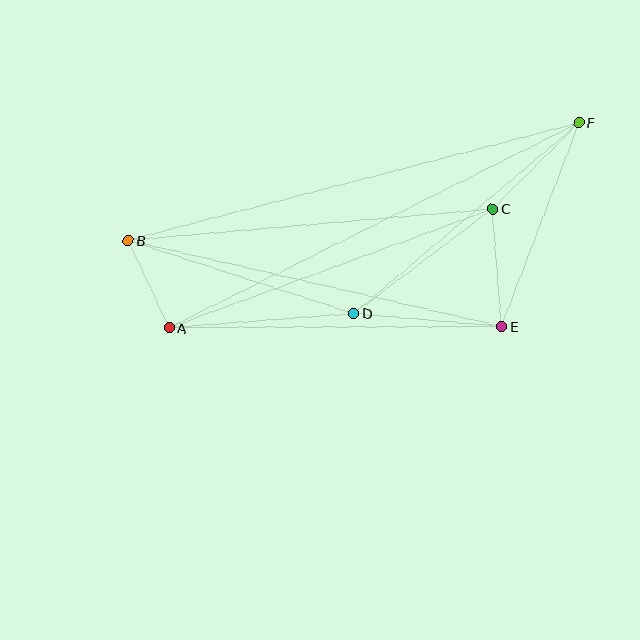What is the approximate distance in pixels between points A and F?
The distance between A and F is approximately 458 pixels.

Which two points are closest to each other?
Points A and B are closest to each other.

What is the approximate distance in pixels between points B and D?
The distance between B and D is approximately 237 pixels.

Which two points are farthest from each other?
Points B and F are farthest from each other.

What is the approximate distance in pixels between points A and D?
The distance between A and D is approximately 186 pixels.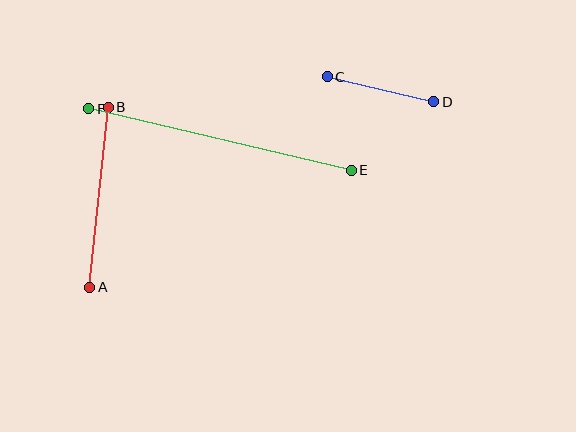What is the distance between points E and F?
The distance is approximately 270 pixels.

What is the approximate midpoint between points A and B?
The midpoint is at approximately (99, 197) pixels.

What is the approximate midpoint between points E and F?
The midpoint is at approximately (220, 140) pixels.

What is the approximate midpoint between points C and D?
The midpoint is at approximately (380, 89) pixels.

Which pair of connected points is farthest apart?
Points E and F are farthest apart.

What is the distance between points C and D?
The distance is approximately 109 pixels.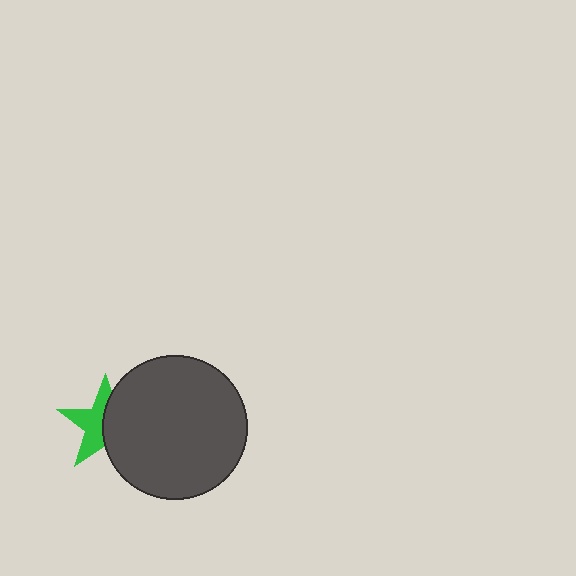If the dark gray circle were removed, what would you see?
You would see the complete green star.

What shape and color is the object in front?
The object in front is a dark gray circle.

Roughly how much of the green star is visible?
About half of it is visible (roughly 51%).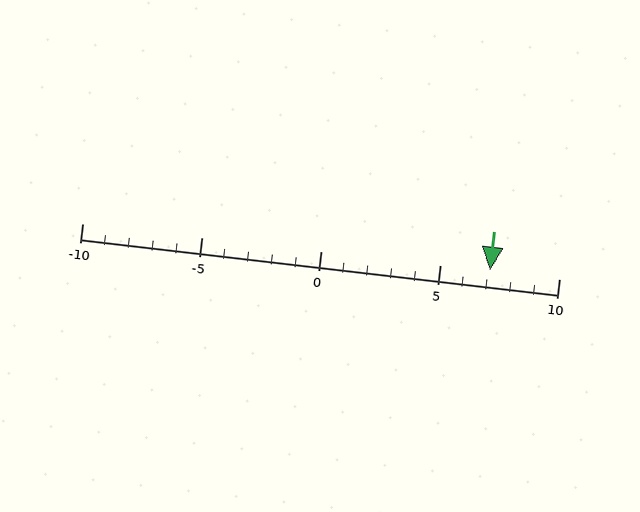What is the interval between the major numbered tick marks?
The major tick marks are spaced 5 units apart.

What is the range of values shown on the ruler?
The ruler shows values from -10 to 10.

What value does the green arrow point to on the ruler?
The green arrow points to approximately 7.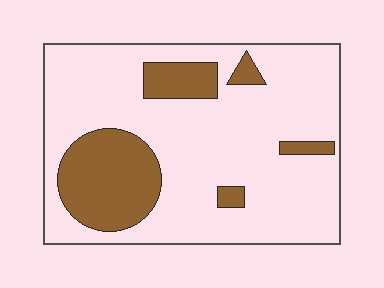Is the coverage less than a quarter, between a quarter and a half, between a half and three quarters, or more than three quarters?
Less than a quarter.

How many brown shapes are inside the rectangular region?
5.